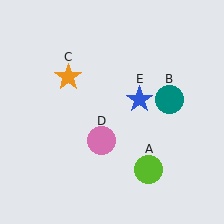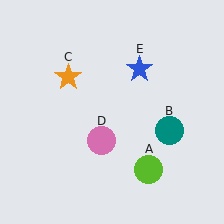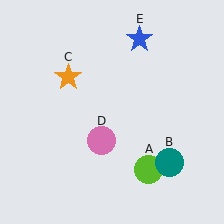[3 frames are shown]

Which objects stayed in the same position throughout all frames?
Lime circle (object A) and orange star (object C) and pink circle (object D) remained stationary.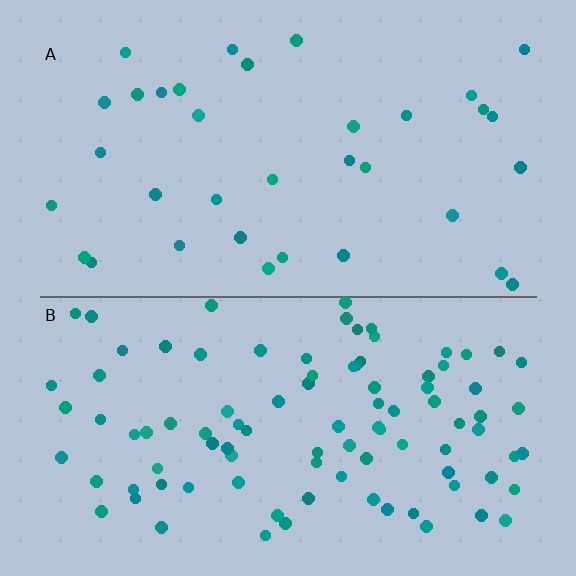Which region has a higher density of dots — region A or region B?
B (the bottom).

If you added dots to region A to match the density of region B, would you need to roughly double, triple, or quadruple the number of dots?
Approximately triple.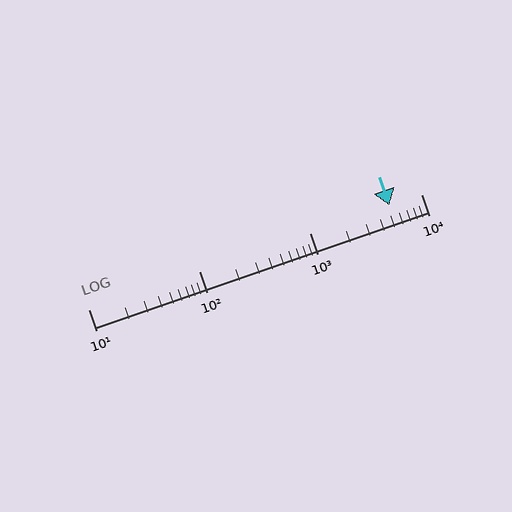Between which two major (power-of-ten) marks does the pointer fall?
The pointer is between 1000 and 10000.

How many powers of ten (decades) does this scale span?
The scale spans 3 decades, from 10 to 10000.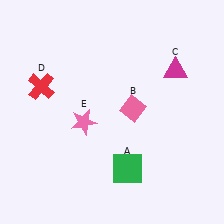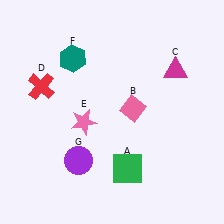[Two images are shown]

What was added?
A teal hexagon (F), a purple circle (G) were added in Image 2.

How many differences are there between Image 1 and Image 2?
There are 2 differences between the two images.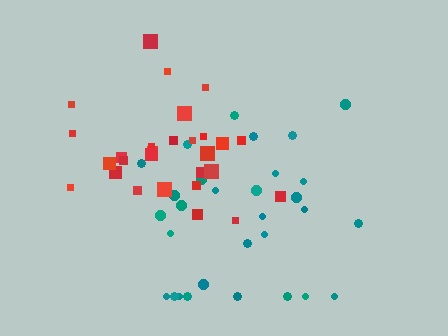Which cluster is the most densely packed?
Red.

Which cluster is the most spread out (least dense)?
Teal.